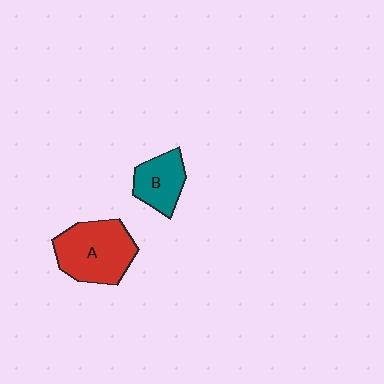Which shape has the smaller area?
Shape B (teal).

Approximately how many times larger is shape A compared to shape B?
Approximately 1.7 times.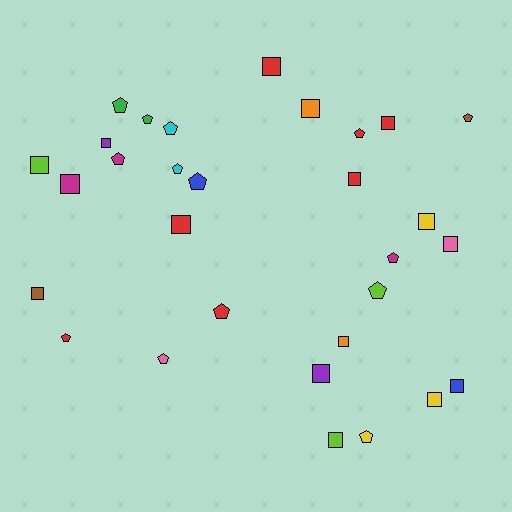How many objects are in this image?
There are 30 objects.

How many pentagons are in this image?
There are 14 pentagons.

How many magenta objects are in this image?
There are 3 magenta objects.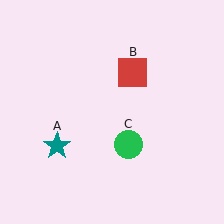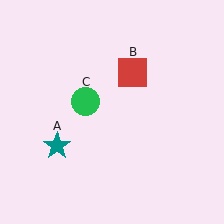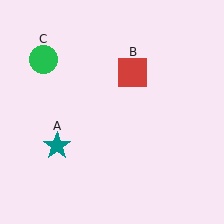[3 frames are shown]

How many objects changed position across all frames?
1 object changed position: green circle (object C).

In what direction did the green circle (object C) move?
The green circle (object C) moved up and to the left.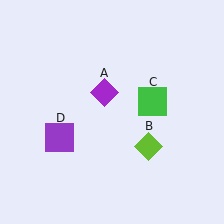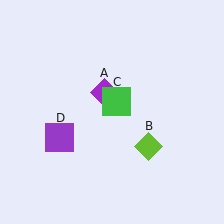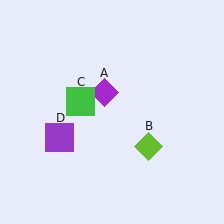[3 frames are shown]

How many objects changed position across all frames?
1 object changed position: green square (object C).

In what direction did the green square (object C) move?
The green square (object C) moved left.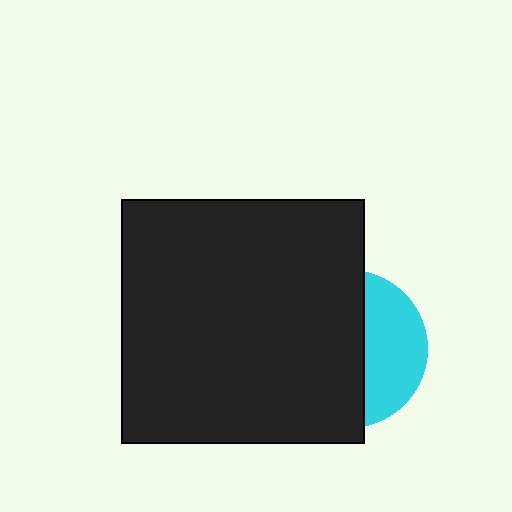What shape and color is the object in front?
The object in front is a black square.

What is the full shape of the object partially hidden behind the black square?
The partially hidden object is a cyan circle.